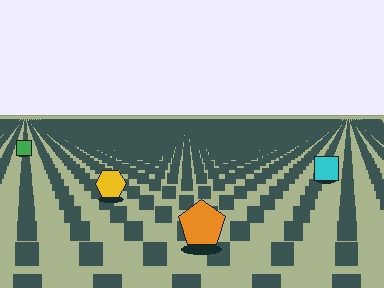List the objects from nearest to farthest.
From nearest to farthest: the orange pentagon, the yellow hexagon, the cyan square, the green square.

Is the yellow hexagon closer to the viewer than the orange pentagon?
No. The orange pentagon is closer — you can tell from the texture gradient: the ground texture is coarser near it.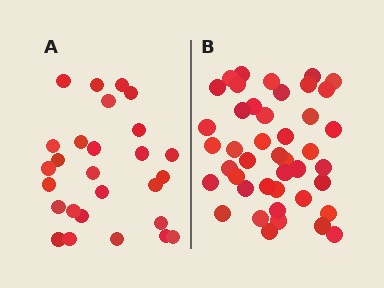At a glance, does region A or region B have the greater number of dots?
Region B (the right region) has more dots.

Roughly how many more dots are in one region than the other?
Region B has approximately 15 more dots than region A.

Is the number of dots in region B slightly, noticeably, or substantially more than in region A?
Region B has substantially more. The ratio is roughly 1.6 to 1.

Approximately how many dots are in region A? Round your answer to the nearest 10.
About 30 dots. (The exact count is 27, which rounds to 30.)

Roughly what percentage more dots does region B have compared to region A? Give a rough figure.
About 60% more.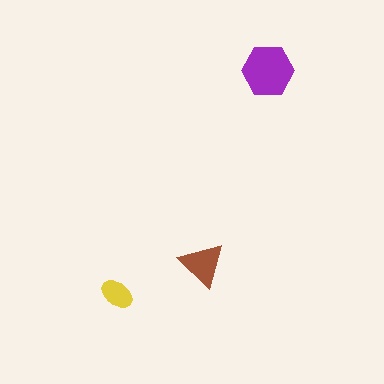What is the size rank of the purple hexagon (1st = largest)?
1st.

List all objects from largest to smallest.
The purple hexagon, the brown triangle, the yellow ellipse.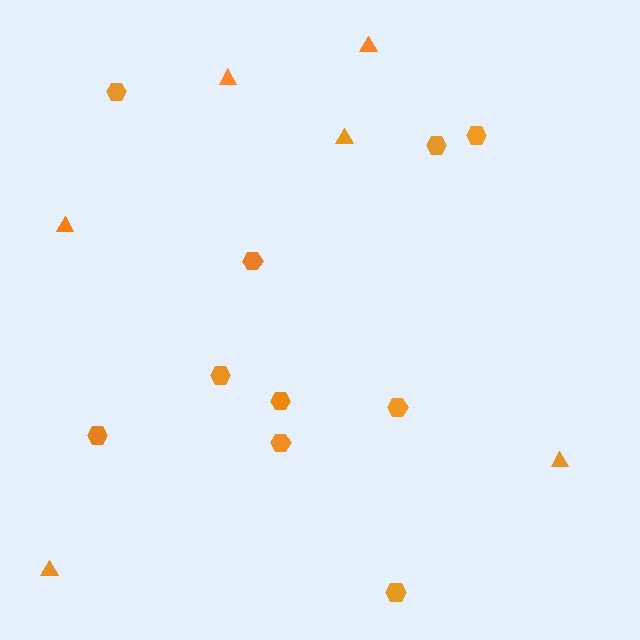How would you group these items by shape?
There are 2 groups: one group of hexagons (10) and one group of triangles (6).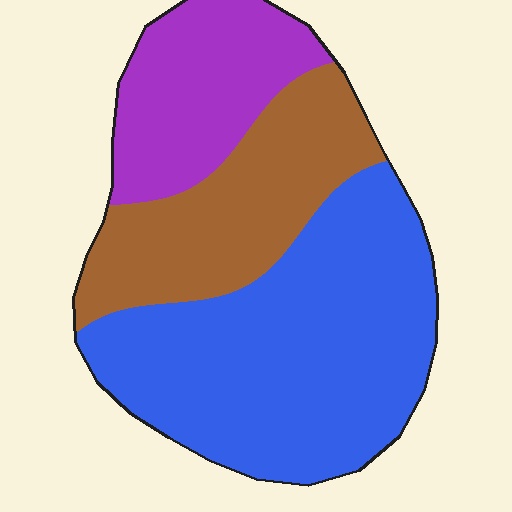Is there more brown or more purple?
Brown.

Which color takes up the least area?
Purple, at roughly 20%.